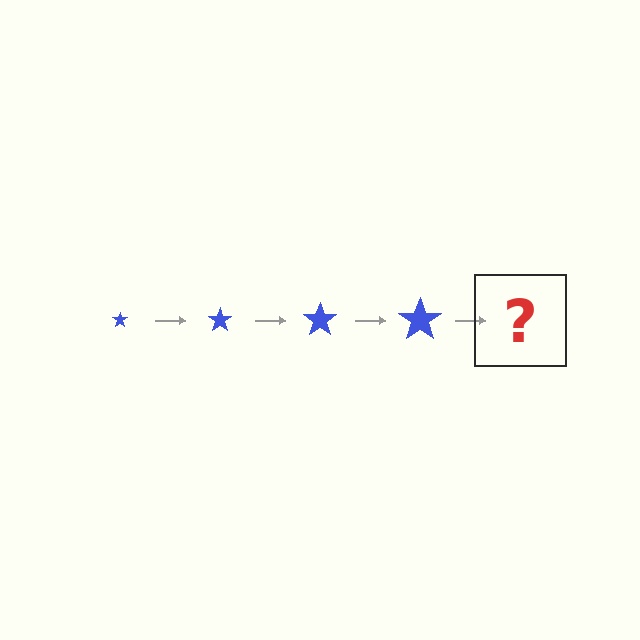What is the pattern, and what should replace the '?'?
The pattern is that the star gets progressively larger each step. The '?' should be a blue star, larger than the previous one.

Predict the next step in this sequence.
The next step is a blue star, larger than the previous one.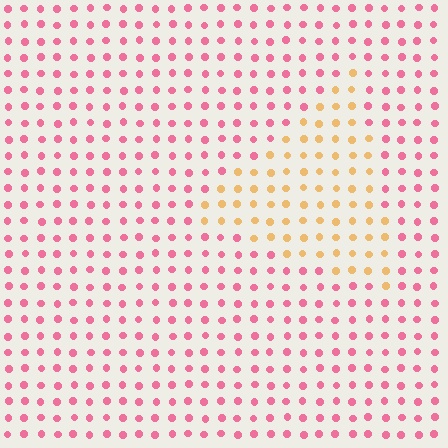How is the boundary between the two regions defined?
The boundary is defined purely by a slight shift in hue (about 58 degrees). Spacing, size, and orientation are identical on both sides.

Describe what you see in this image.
The image is filled with small pink elements in a uniform arrangement. A triangle-shaped region is visible where the elements are tinted to a slightly different hue, forming a subtle color boundary.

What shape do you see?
I see a triangle.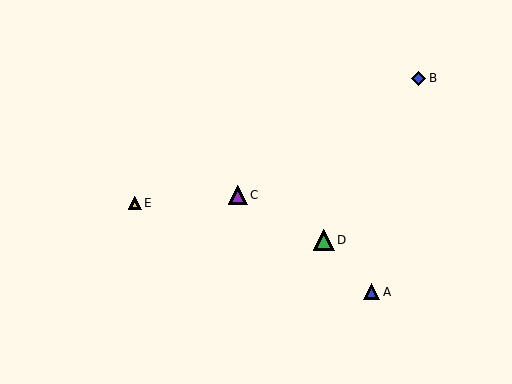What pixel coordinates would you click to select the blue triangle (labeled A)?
Click at (371, 292) to select the blue triangle A.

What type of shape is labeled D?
Shape D is a green triangle.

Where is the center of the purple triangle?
The center of the purple triangle is at (238, 195).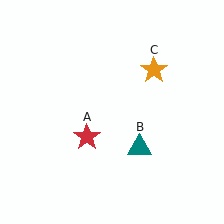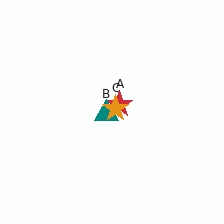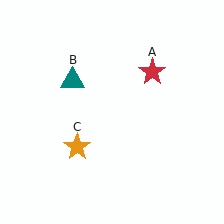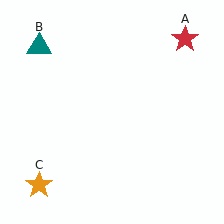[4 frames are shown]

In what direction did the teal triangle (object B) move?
The teal triangle (object B) moved up and to the left.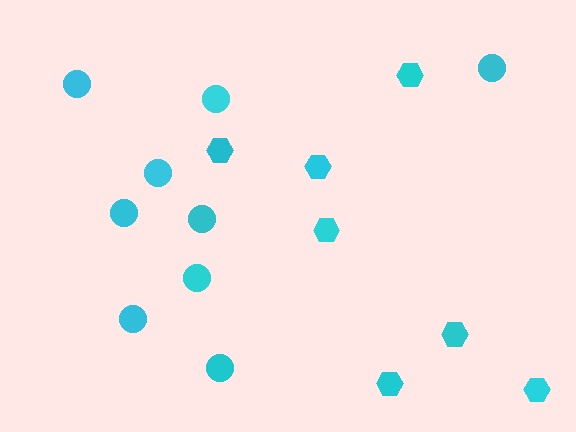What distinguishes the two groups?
There are 2 groups: one group of circles (9) and one group of hexagons (7).